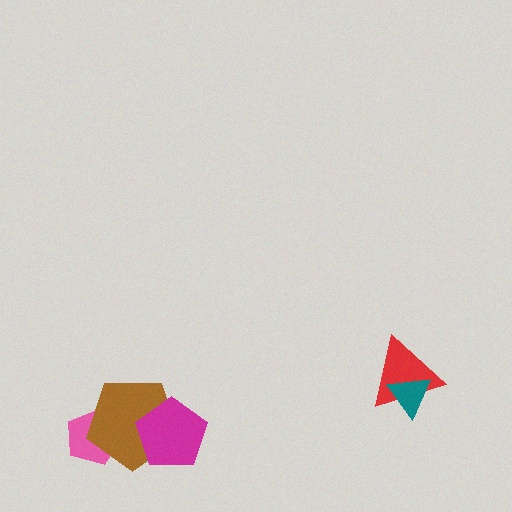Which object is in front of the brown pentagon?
The magenta pentagon is in front of the brown pentagon.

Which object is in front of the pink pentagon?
The brown pentagon is in front of the pink pentagon.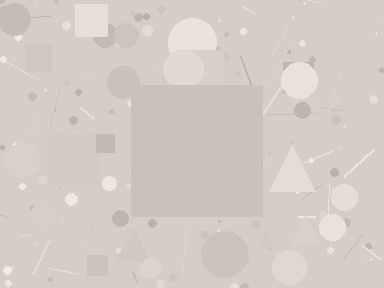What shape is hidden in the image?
A square is hidden in the image.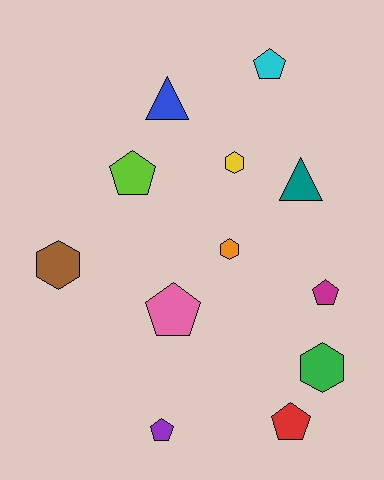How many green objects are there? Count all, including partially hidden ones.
There is 1 green object.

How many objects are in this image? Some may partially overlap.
There are 12 objects.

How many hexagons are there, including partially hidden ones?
There are 4 hexagons.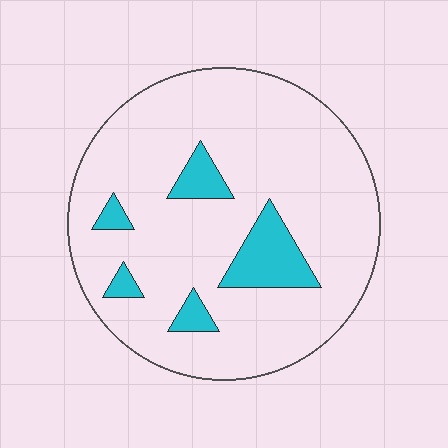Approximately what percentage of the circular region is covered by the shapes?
Approximately 15%.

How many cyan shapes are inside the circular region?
5.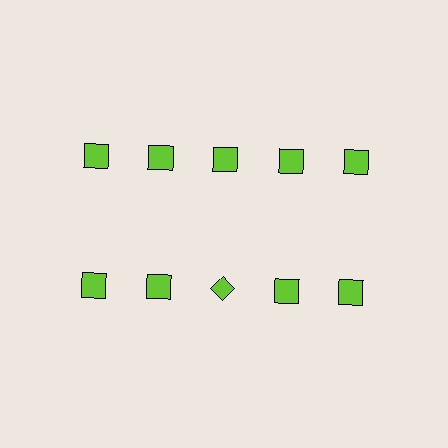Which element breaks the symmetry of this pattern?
The lime diamond in the second row, center column breaks the symmetry. All other shapes are lime squares.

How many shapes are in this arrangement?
There are 10 shapes arranged in a grid pattern.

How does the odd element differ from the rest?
It has a different shape: diamond instead of square.